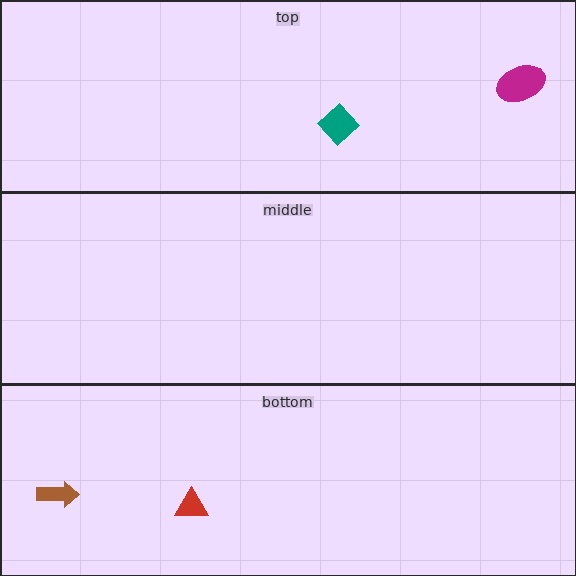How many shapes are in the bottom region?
2.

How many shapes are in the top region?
2.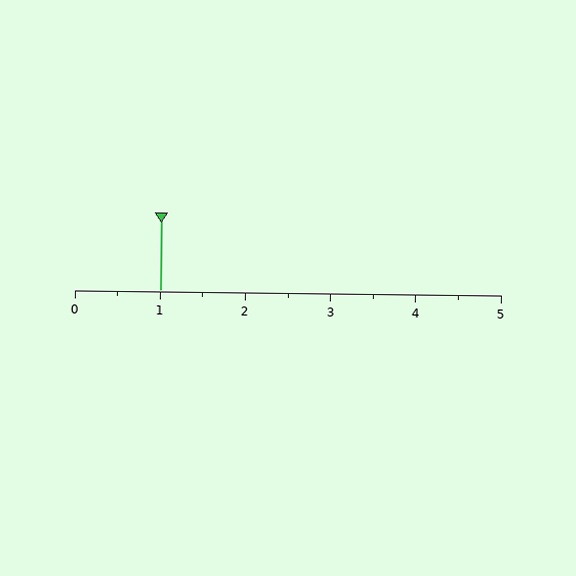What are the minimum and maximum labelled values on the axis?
The axis runs from 0 to 5.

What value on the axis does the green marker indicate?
The marker indicates approximately 1.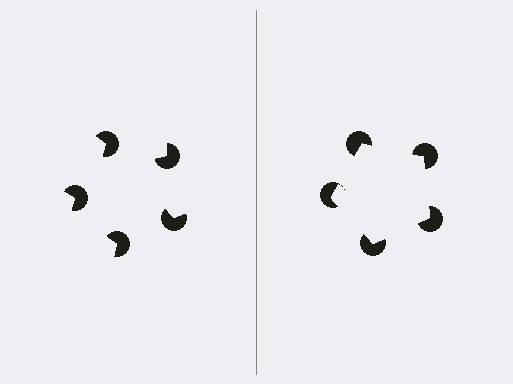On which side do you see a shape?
An illusory pentagon appears on the right side. On the left side the wedge cuts are rotated, so no coherent shape forms.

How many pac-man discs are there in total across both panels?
10 — 5 on each side.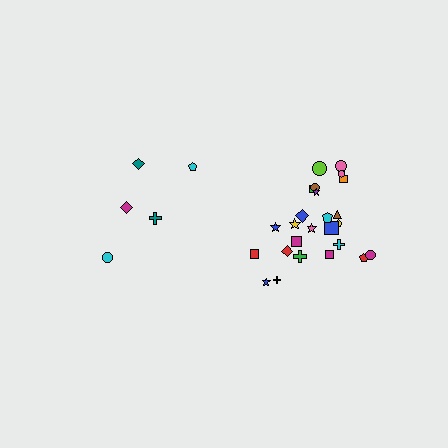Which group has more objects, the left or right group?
The right group.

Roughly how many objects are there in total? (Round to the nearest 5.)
Roughly 30 objects in total.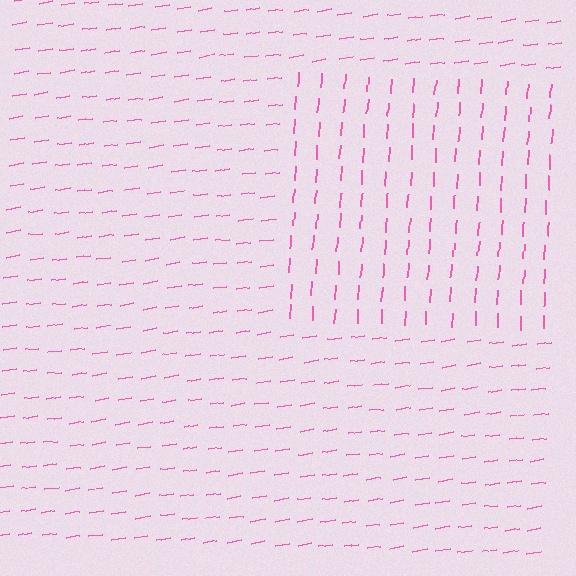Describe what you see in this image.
The image is filled with small pink line segments. A rectangle region in the image has lines oriented differently from the surrounding lines, creating a visible texture boundary.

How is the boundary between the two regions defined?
The boundary is defined purely by a change in line orientation (approximately 78 degrees difference). All lines are the same color and thickness.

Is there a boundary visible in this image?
Yes, there is a texture boundary formed by a change in line orientation.